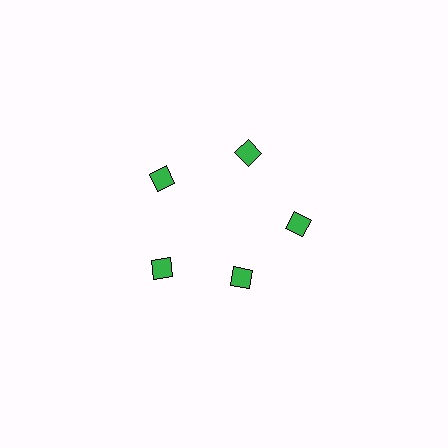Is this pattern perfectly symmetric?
No. The 5 green diamonds are arranged in a ring, but one element near the 5 o'clock position is pulled inward toward the center, breaking the 5-fold rotational symmetry.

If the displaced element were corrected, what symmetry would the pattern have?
It would have 5-fold rotational symmetry — the pattern would map onto itself every 72 degrees.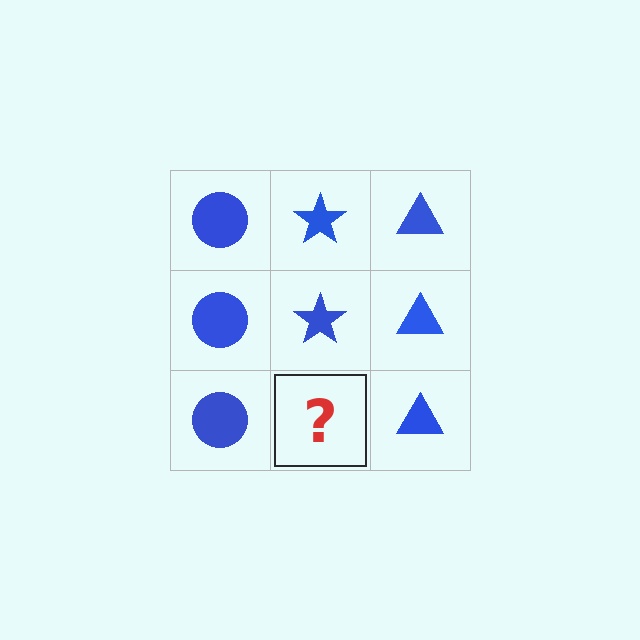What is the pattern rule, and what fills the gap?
The rule is that each column has a consistent shape. The gap should be filled with a blue star.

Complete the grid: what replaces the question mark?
The question mark should be replaced with a blue star.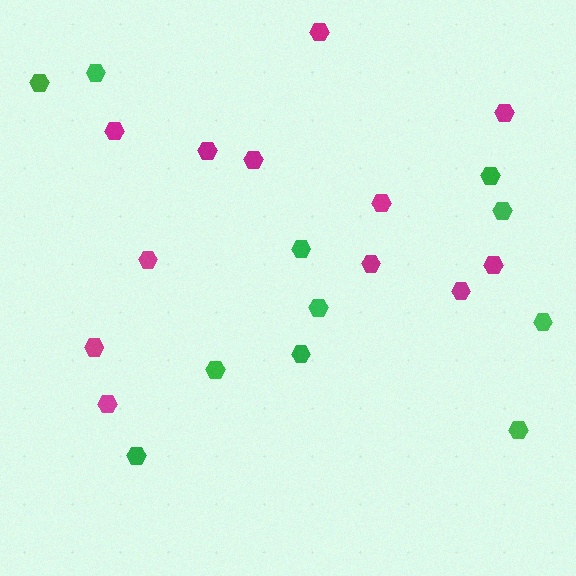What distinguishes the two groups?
There are 2 groups: one group of magenta hexagons (12) and one group of green hexagons (11).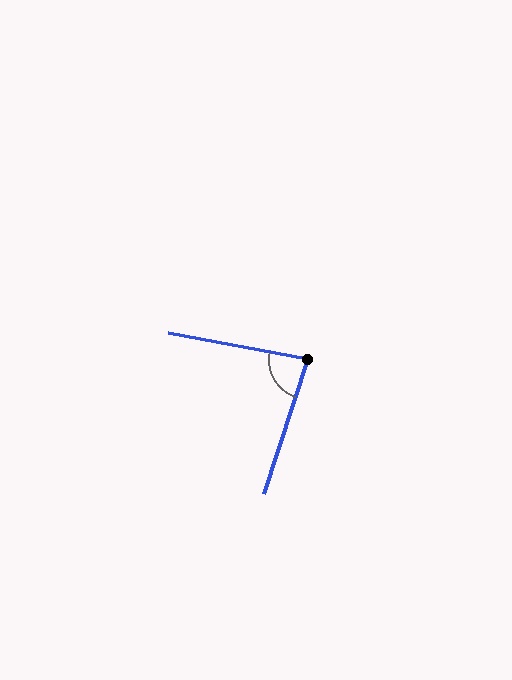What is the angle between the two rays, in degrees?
Approximately 82 degrees.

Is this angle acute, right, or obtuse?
It is acute.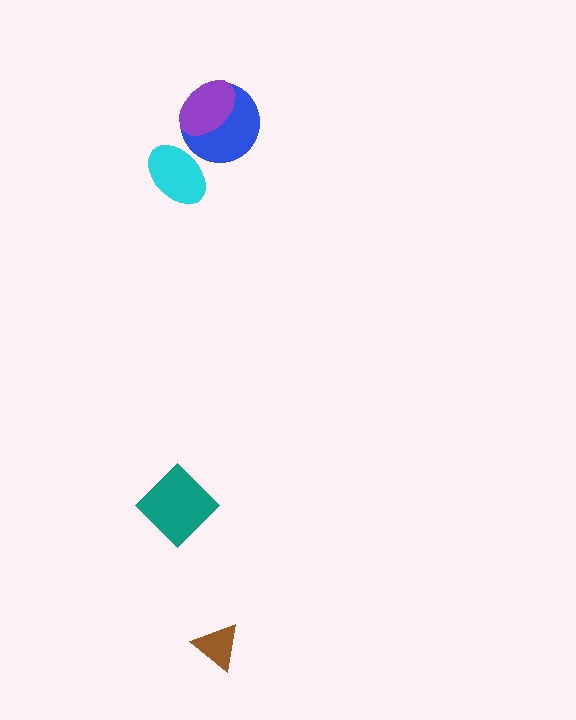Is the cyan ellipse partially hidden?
No, no other shape covers it.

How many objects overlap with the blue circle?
1 object overlaps with the blue circle.